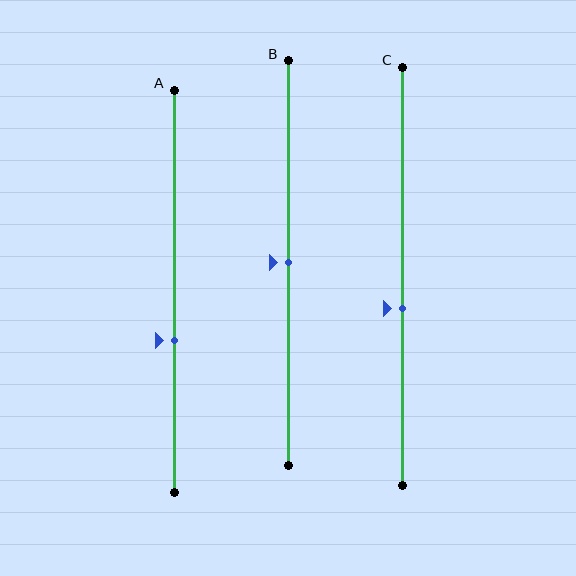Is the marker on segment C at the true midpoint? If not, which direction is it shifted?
No, the marker on segment C is shifted downward by about 8% of the segment length.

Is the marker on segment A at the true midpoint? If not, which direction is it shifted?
No, the marker on segment A is shifted downward by about 12% of the segment length.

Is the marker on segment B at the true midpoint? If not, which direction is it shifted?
Yes, the marker on segment B is at the true midpoint.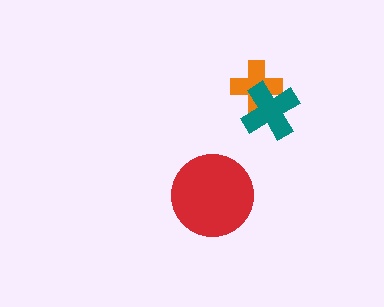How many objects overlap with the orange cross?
1 object overlaps with the orange cross.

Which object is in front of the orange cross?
The teal cross is in front of the orange cross.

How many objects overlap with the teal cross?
1 object overlaps with the teal cross.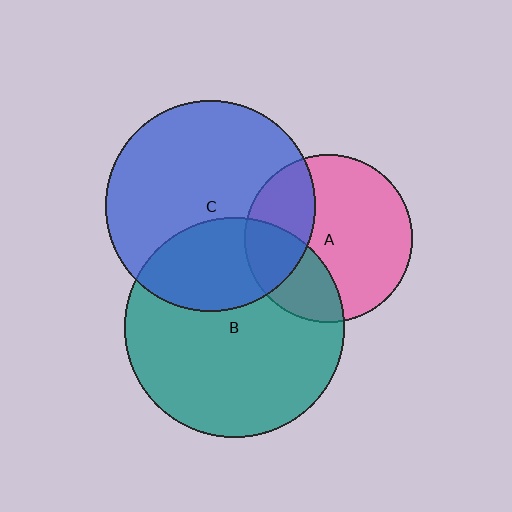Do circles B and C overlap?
Yes.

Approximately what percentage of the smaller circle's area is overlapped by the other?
Approximately 35%.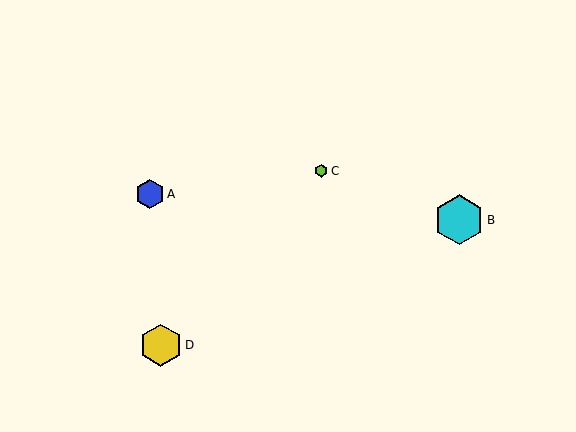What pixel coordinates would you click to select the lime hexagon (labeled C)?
Click at (321, 171) to select the lime hexagon C.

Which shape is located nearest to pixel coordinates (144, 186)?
The blue hexagon (labeled A) at (150, 194) is nearest to that location.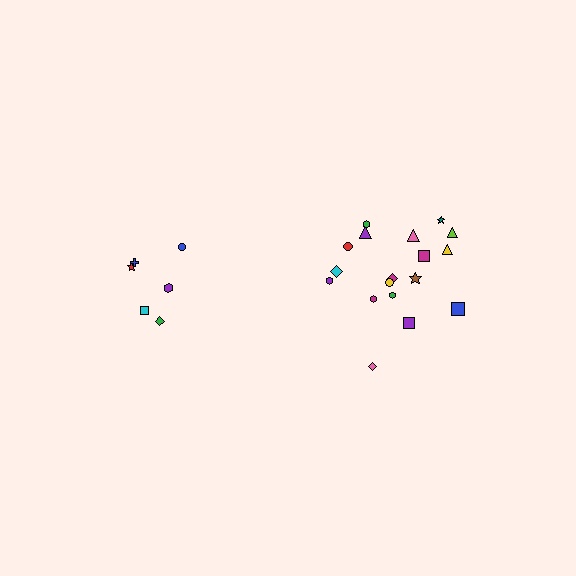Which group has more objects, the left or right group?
The right group.